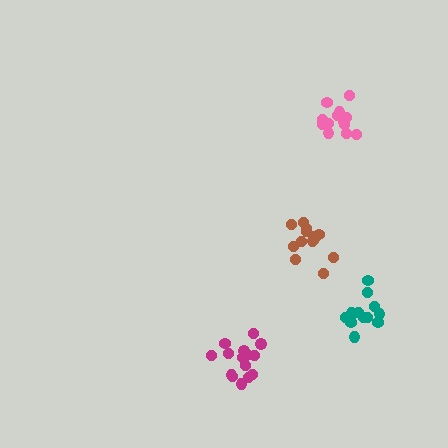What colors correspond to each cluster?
The clusters are colored: magenta, pink, teal, brown.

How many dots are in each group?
Group 1: 15 dots, Group 2: 13 dots, Group 3: 13 dots, Group 4: 13 dots (54 total).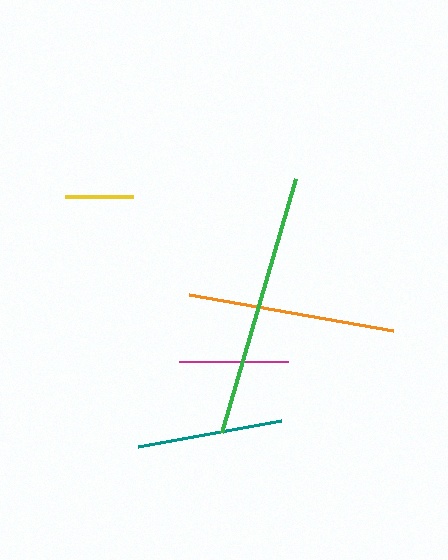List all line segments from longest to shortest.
From longest to shortest: green, orange, teal, magenta, yellow.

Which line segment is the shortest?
The yellow line is the shortest at approximately 67 pixels.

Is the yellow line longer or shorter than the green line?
The green line is longer than the yellow line.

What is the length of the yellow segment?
The yellow segment is approximately 67 pixels long.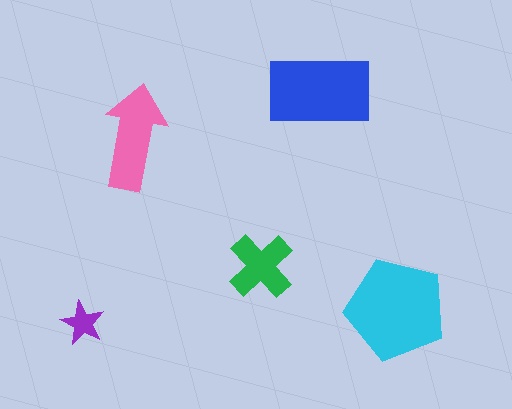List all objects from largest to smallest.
The cyan pentagon, the blue rectangle, the pink arrow, the green cross, the purple star.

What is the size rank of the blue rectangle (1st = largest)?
2nd.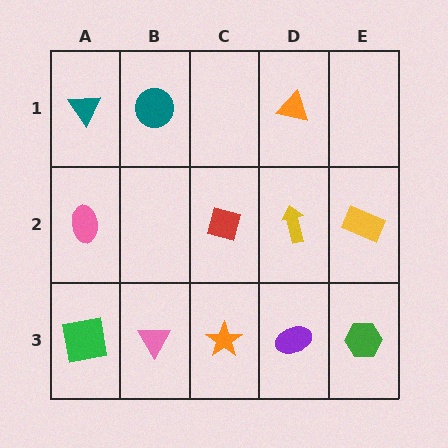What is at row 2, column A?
A pink ellipse.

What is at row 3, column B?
A pink triangle.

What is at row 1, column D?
An orange triangle.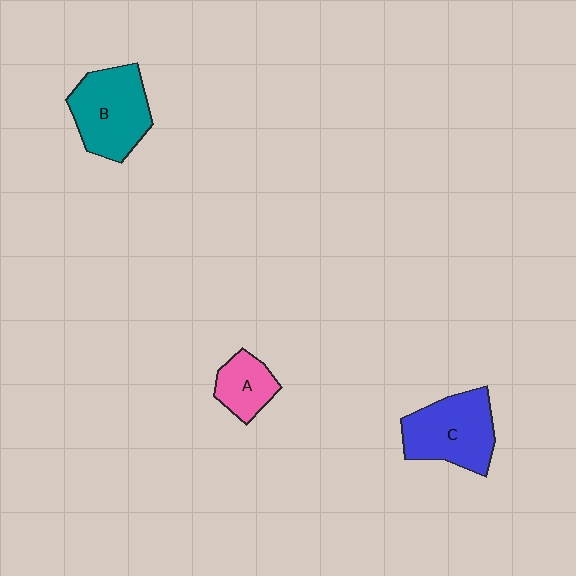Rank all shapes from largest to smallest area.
From largest to smallest: B (teal), C (blue), A (pink).